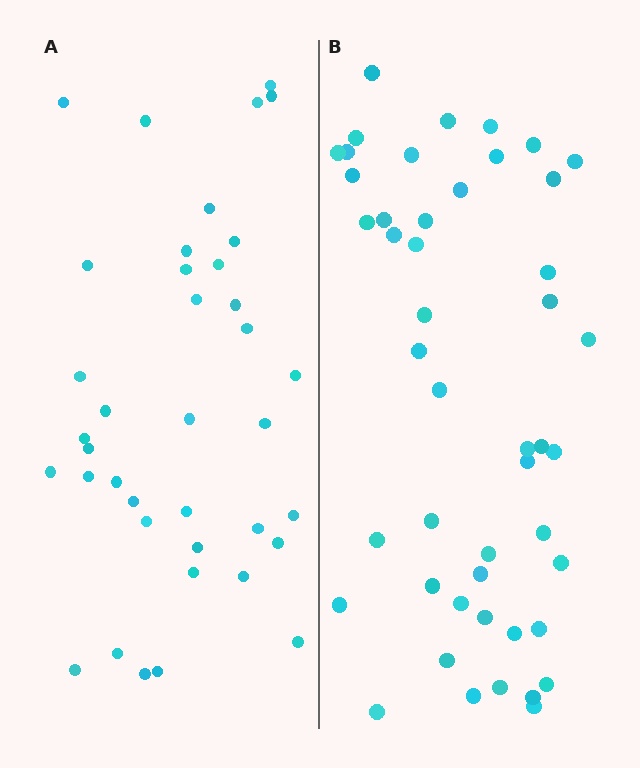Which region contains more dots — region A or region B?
Region B (the right region) has more dots.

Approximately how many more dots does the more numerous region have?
Region B has roughly 8 or so more dots than region A.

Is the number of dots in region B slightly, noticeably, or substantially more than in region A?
Region B has only slightly more — the two regions are fairly close. The ratio is roughly 1.2 to 1.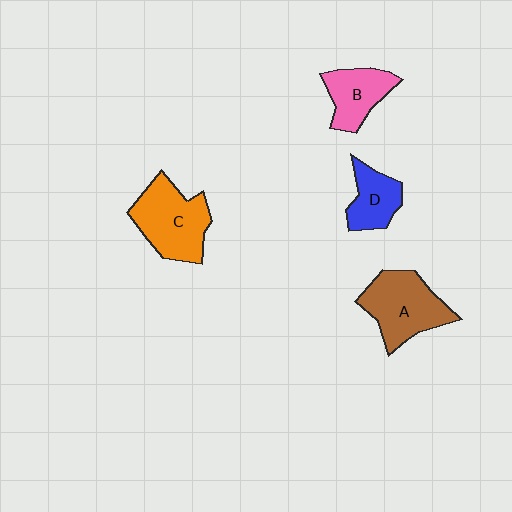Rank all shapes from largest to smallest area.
From largest to smallest: C (orange), A (brown), B (pink), D (blue).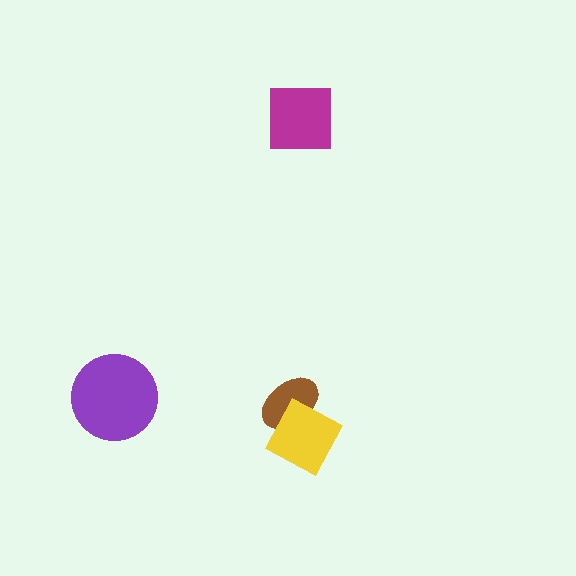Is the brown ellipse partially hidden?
Yes, it is partially covered by another shape.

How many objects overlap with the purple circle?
0 objects overlap with the purple circle.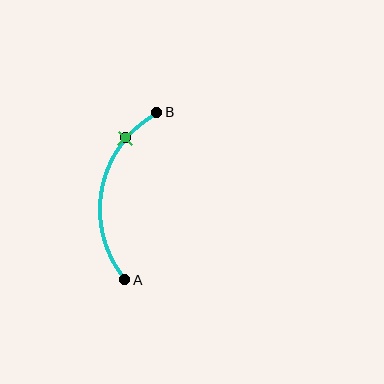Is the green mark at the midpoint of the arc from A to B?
No. The green mark lies on the arc but is closer to endpoint B. The arc midpoint would be at the point on the curve equidistant along the arc from both A and B.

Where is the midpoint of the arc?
The arc midpoint is the point on the curve farthest from the straight line joining A and B. It sits to the left of that line.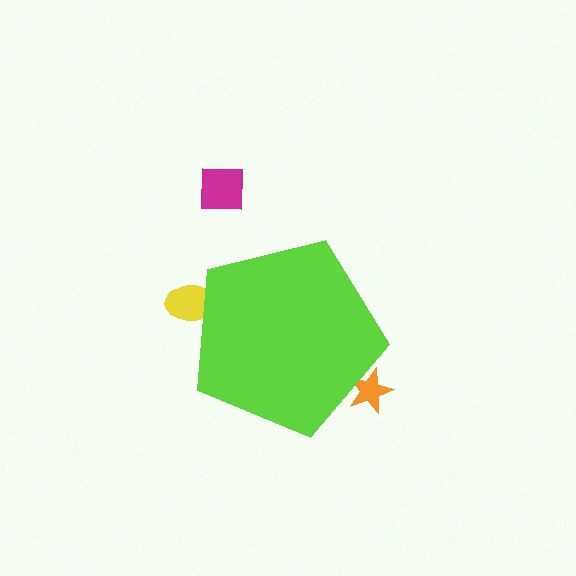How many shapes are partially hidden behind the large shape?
2 shapes are partially hidden.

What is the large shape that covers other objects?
A lime pentagon.